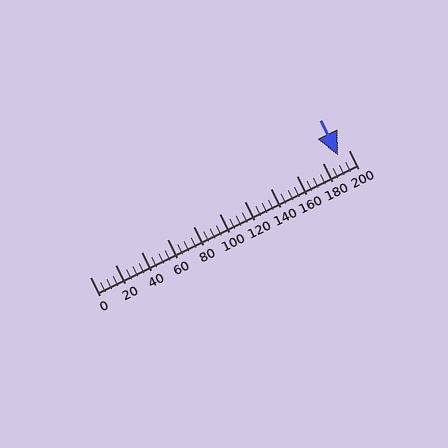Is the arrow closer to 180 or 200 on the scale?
The arrow is closer to 200.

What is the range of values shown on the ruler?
The ruler shows values from 0 to 200.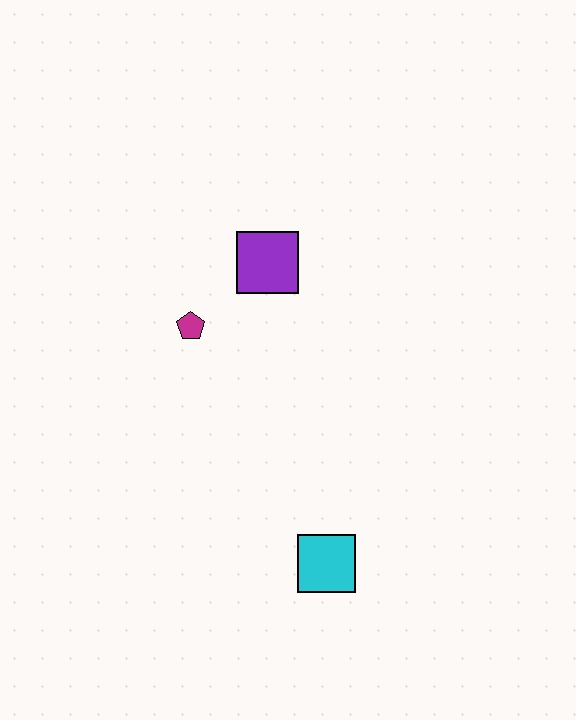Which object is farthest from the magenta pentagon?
The cyan square is farthest from the magenta pentagon.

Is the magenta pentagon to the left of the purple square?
Yes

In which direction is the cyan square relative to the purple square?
The cyan square is below the purple square.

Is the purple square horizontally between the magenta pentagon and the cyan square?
Yes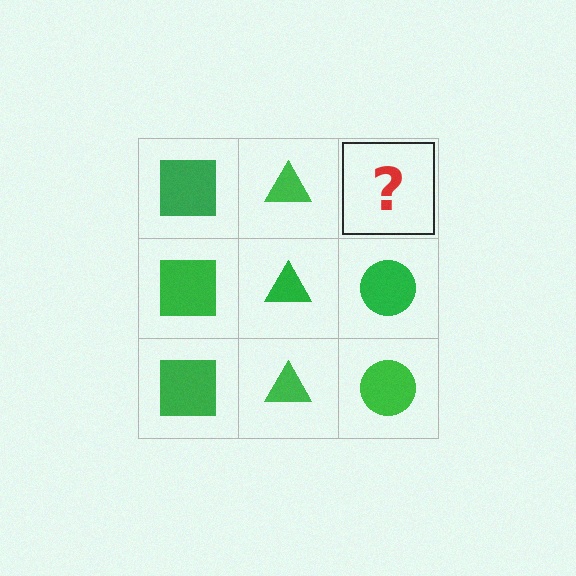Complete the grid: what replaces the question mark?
The question mark should be replaced with a green circle.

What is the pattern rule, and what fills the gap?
The rule is that each column has a consistent shape. The gap should be filled with a green circle.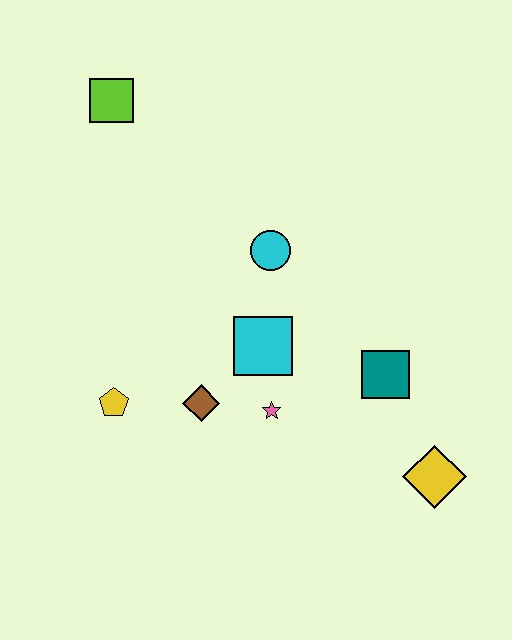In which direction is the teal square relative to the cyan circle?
The teal square is below the cyan circle.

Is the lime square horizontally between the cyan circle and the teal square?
No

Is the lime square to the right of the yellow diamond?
No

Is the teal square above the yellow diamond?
Yes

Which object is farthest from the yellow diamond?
The lime square is farthest from the yellow diamond.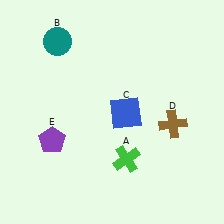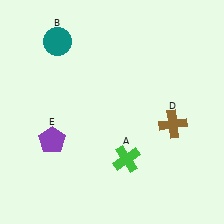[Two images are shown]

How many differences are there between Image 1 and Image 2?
There is 1 difference between the two images.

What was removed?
The blue square (C) was removed in Image 2.